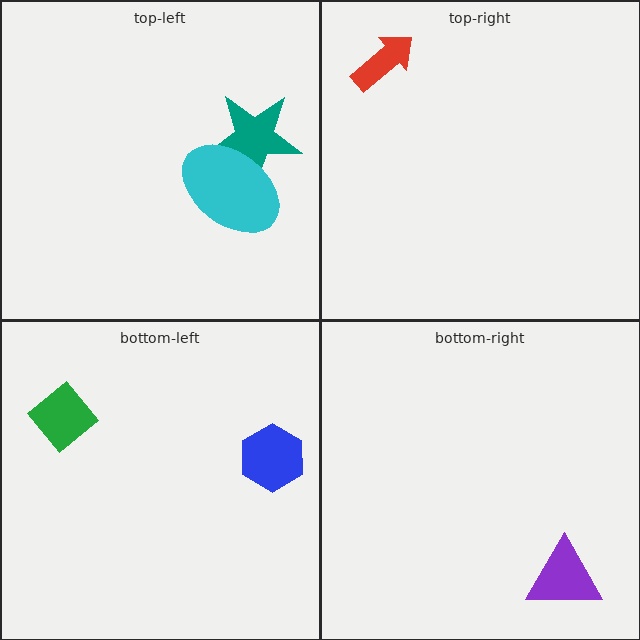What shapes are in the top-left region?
The teal star, the cyan ellipse.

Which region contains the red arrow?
The top-right region.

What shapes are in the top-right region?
The red arrow.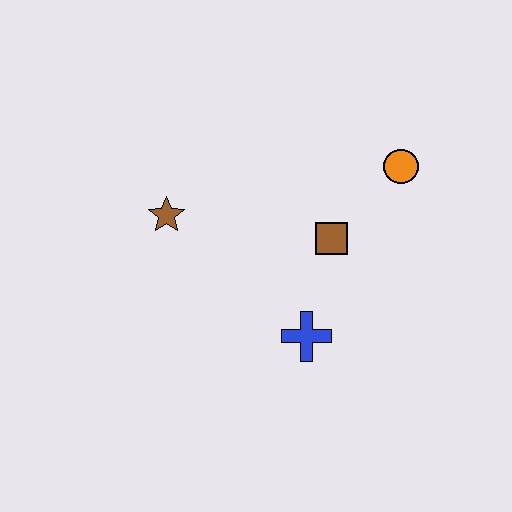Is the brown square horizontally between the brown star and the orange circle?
Yes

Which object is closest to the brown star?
The brown square is closest to the brown star.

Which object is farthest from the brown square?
The brown star is farthest from the brown square.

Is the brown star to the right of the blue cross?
No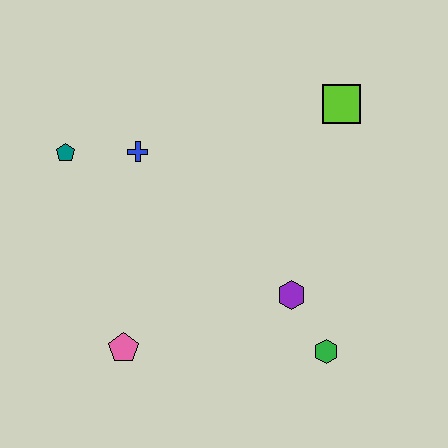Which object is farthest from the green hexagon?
The teal pentagon is farthest from the green hexagon.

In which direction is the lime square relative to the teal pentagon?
The lime square is to the right of the teal pentagon.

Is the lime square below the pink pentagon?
No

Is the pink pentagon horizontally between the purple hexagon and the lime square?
No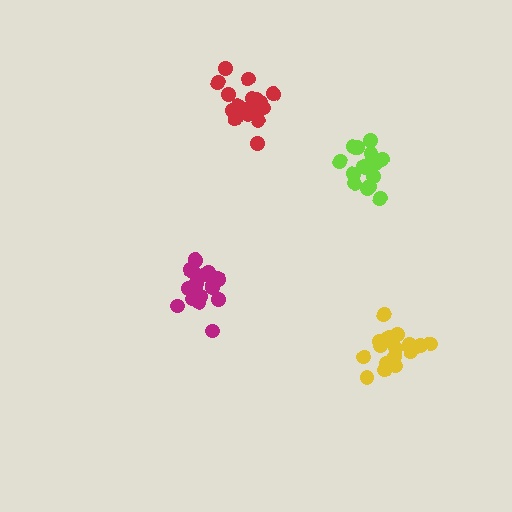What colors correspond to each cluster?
The clusters are colored: red, lime, yellow, magenta.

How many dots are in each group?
Group 1: 19 dots, Group 2: 16 dots, Group 3: 20 dots, Group 4: 20 dots (75 total).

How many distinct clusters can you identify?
There are 4 distinct clusters.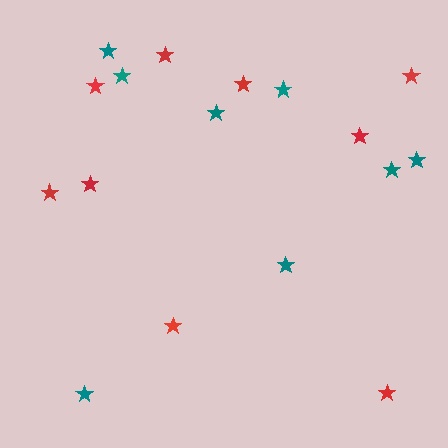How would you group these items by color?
There are 2 groups: one group of teal stars (8) and one group of red stars (9).